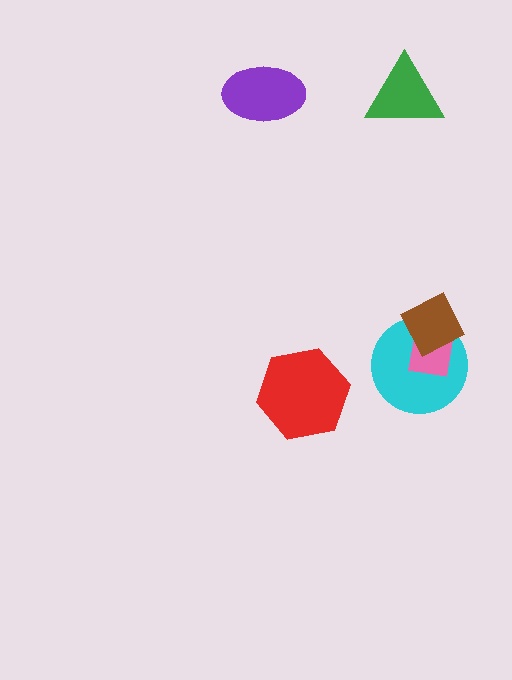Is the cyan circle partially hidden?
Yes, it is partially covered by another shape.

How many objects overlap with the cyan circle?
2 objects overlap with the cyan circle.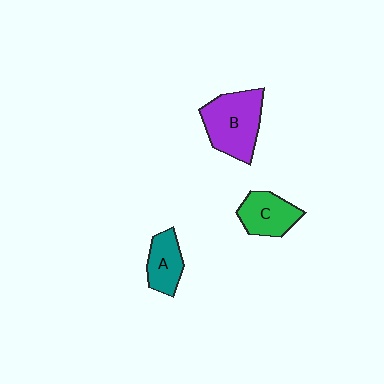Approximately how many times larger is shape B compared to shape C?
Approximately 1.5 times.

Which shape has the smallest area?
Shape A (teal).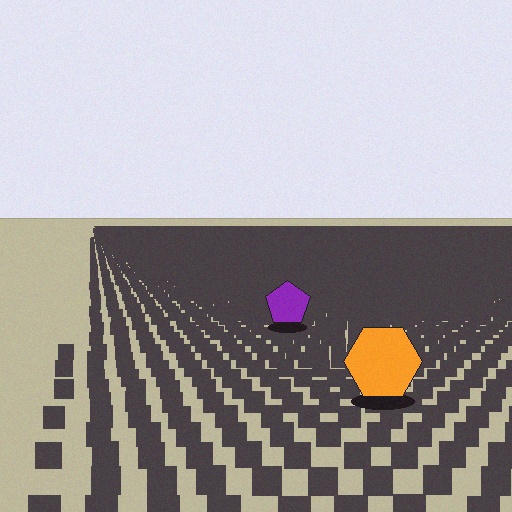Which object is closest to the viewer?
The orange hexagon is closest. The texture marks near it are larger and more spread out.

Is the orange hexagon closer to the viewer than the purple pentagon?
Yes. The orange hexagon is closer — you can tell from the texture gradient: the ground texture is coarser near it.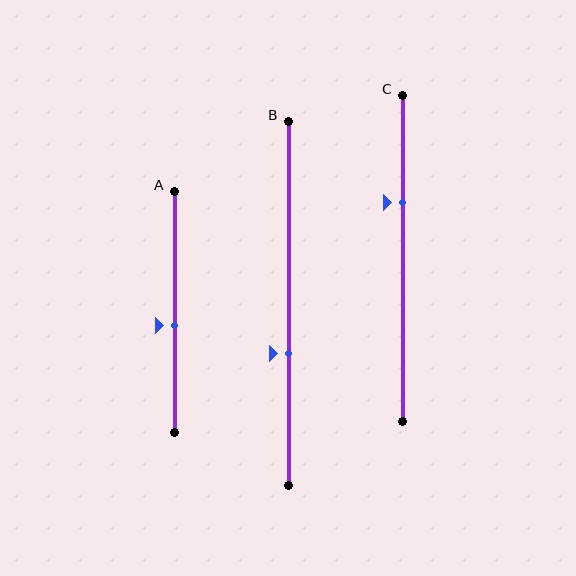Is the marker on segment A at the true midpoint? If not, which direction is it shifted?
No, the marker on segment A is shifted downward by about 6% of the segment length.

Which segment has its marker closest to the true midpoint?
Segment A has its marker closest to the true midpoint.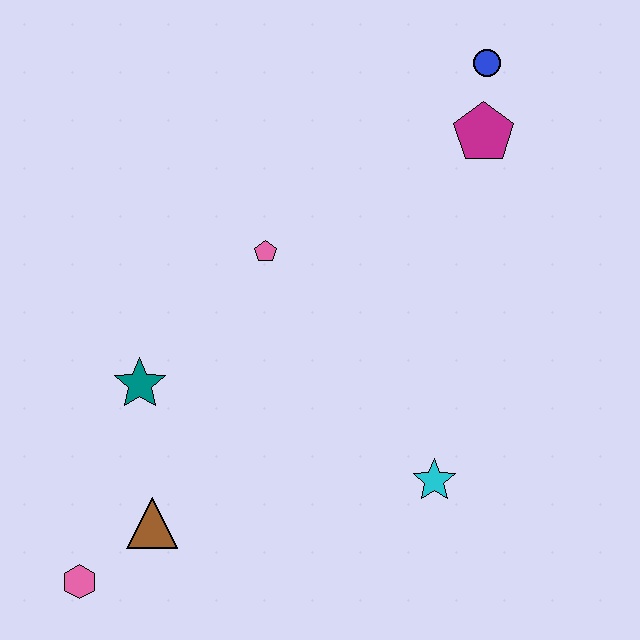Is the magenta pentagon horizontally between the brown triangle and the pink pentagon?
No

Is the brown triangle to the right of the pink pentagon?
No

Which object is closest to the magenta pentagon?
The blue circle is closest to the magenta pentagon.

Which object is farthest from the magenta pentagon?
The pink hexagon is farthest from the magenta pentagon.